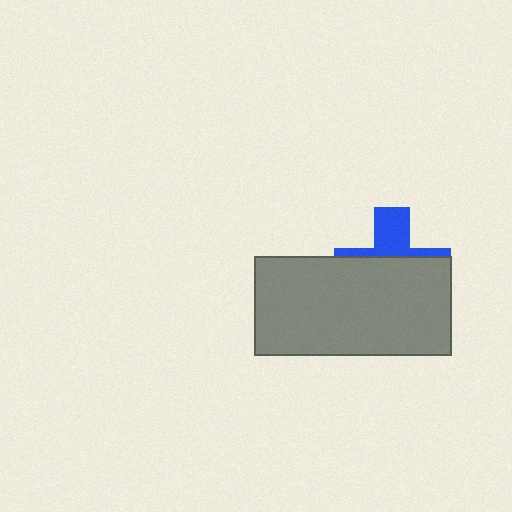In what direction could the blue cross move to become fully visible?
The blue cross could move up. That would shift it out from behind the gray rectangle entirely.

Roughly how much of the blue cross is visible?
A small part of it is visible (roughly 33%).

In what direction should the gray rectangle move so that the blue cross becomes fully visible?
The gray rectangle should move down. That is the shortest direction to clear the overlap and leave the blue cross fully visible.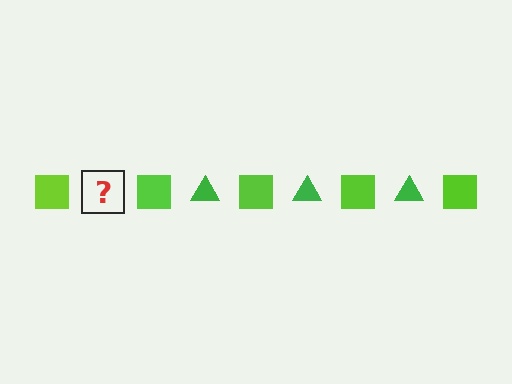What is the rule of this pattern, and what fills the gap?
The rule is that the pattern alternates between lime square and green triangle. The gap should be filled with a green triangle.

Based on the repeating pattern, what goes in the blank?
The blank should be a green triangle.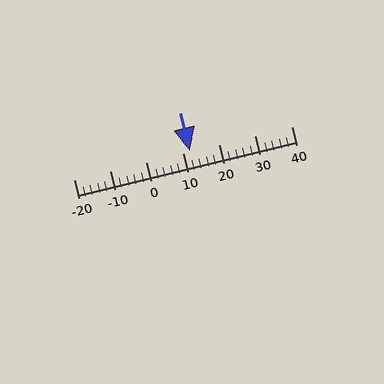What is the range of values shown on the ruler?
The ruler shows values from -20 to 40.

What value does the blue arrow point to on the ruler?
The blue arrow points to approximately 12.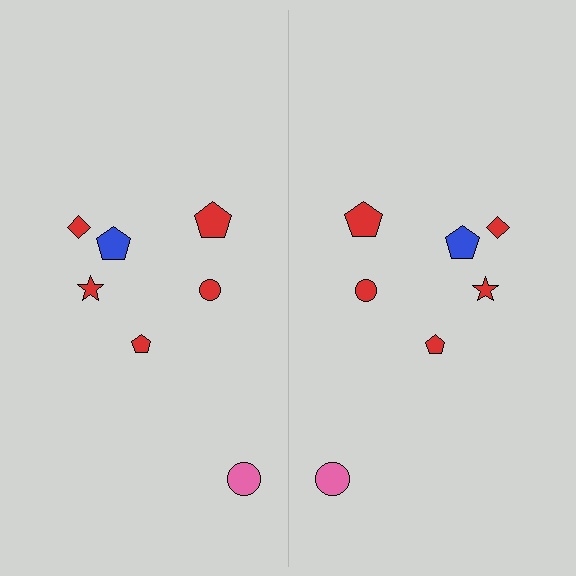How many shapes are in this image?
There are 14 shapes in this image.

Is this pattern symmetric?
Yes, this pattern has bilateral (reflection) symmetry.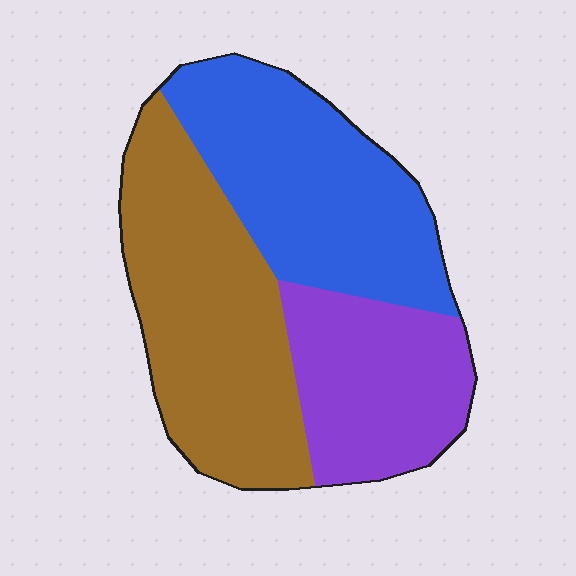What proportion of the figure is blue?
Blue takes up about three eighths (3/8) of the figure.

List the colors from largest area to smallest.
From largest to smallest: brown, blue, purple.